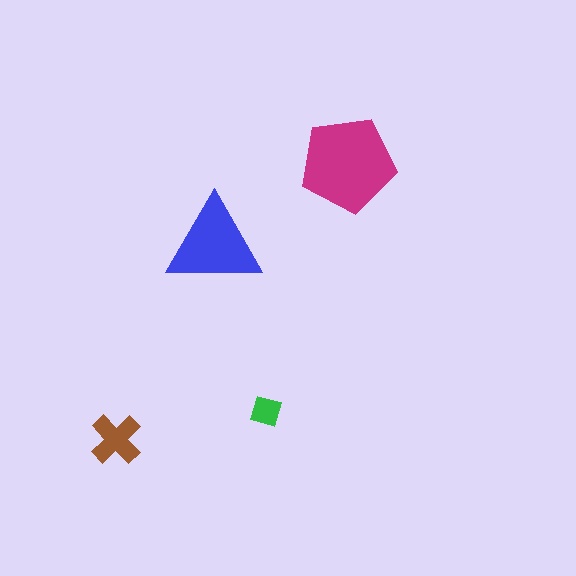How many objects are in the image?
There are 4 objects in the image.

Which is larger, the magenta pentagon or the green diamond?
The magenta pentagon.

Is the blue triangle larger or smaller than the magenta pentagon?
Smaller.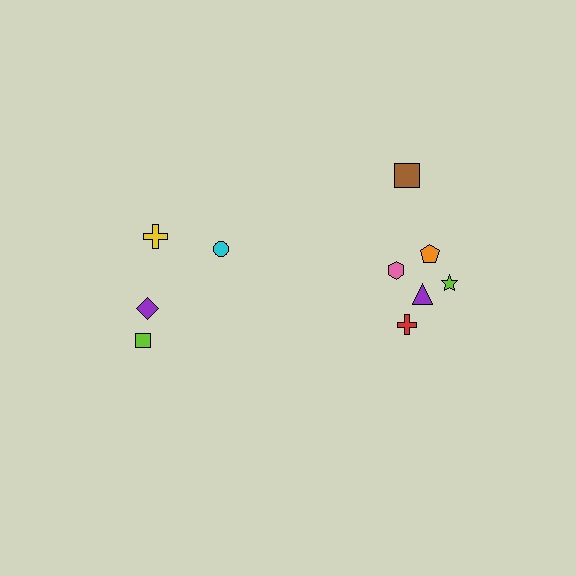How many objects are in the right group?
There are 6 objects.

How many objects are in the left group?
There are 4 objects.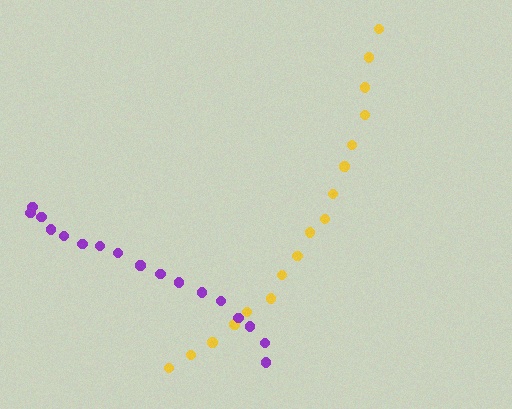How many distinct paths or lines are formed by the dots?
There are 2 distinct paths.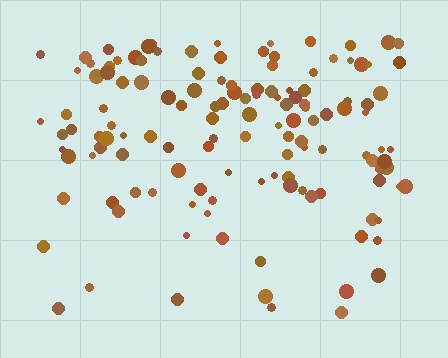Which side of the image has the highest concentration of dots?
The top.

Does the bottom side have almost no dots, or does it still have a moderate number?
Still a moderate number, just noticeably fewer than the top.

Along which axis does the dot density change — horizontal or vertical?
Vertical.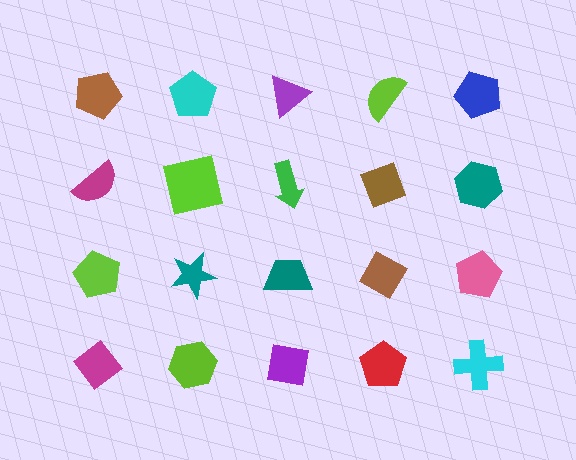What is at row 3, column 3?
A teal trapezoid.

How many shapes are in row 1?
5 shapes.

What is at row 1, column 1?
A brown pentagon.